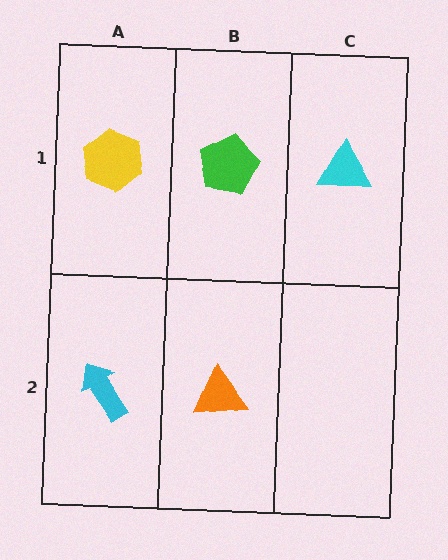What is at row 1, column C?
A cyan triangle.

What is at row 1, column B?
A green pentagon.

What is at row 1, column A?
A yellow hexagon.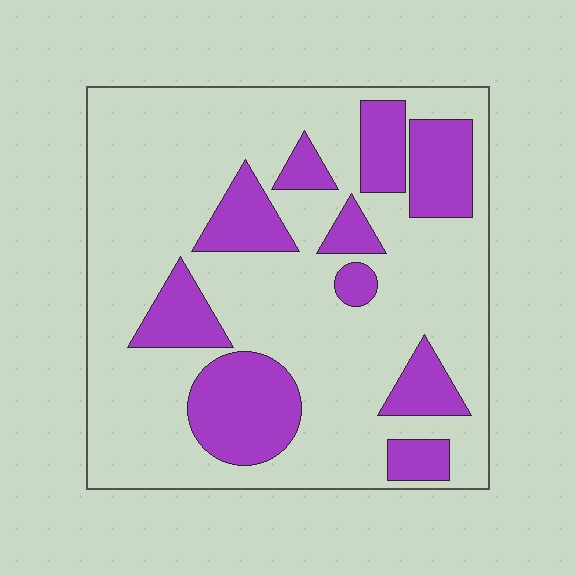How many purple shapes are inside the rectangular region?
10.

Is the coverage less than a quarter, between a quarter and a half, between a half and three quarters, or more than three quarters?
Between a quarter and a half.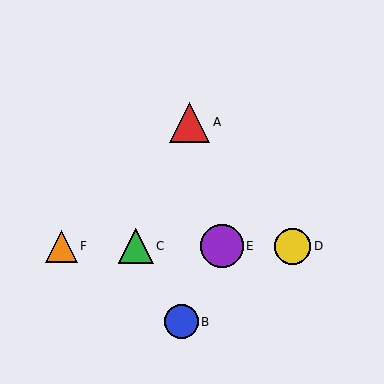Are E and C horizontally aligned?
Yes, both are at y≈246.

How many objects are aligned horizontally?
4 objects (C, D, E, F) are aligned horizontally.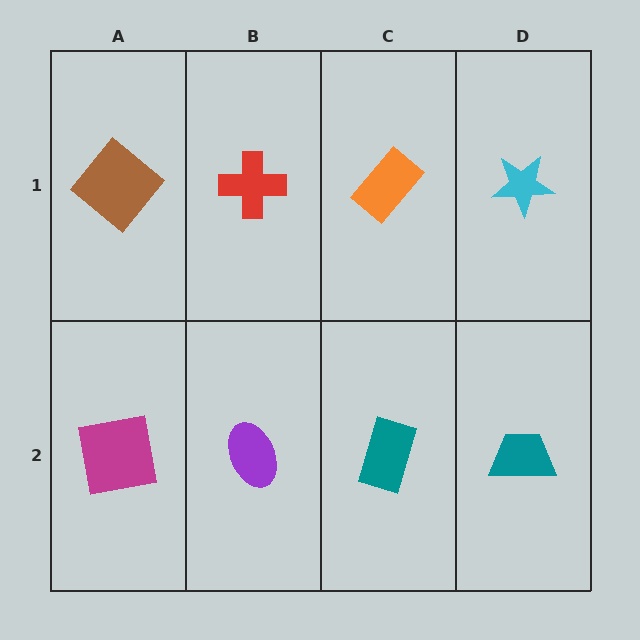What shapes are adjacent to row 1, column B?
A purple ellipse (row 2, column B), a brown diamond (row 1, column A), an orange rectangle (row 1, column C).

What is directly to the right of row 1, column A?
A red cross.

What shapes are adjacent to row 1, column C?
A teal rectangle (row 2, column C), a red cross (row 1, column B), a cyan star (row 1, column D).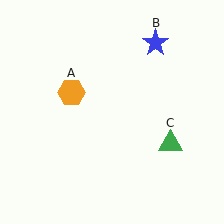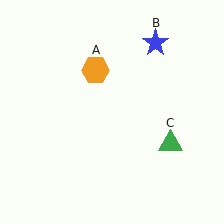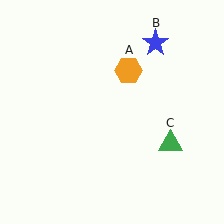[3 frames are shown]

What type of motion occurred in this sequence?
The orange hexagon (object A) rotated clockwise around the center of the scene.